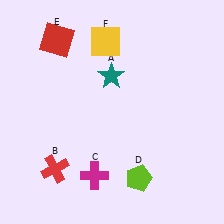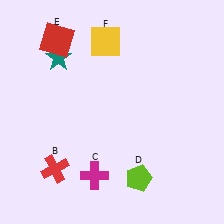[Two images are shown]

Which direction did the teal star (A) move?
The teal star (A) moved left.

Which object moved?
The teal star (A) moved left.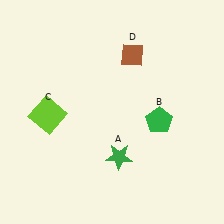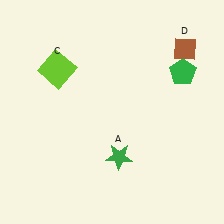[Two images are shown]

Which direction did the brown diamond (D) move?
The brown diamond (D) moved right.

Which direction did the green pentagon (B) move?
The green pentagon (B) moved up.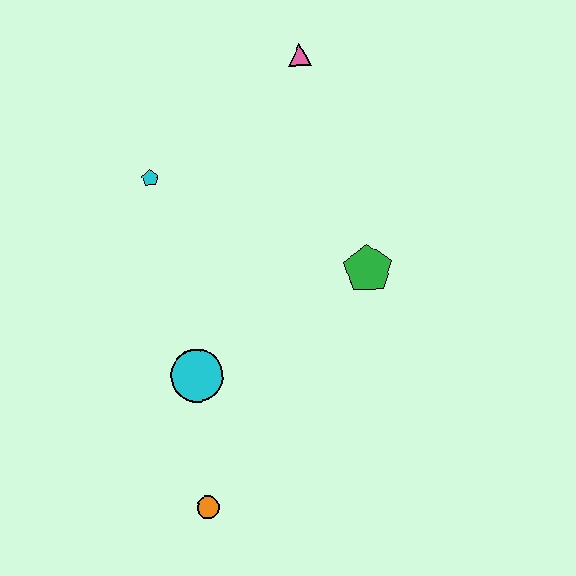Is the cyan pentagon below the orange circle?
No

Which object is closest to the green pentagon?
The cyan circle is closest to the green pentagon.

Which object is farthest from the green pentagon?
The orange circle is farthest from the green pentagon.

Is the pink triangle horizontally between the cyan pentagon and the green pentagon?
Yes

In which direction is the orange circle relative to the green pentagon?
The orange circle is below the green pentagon.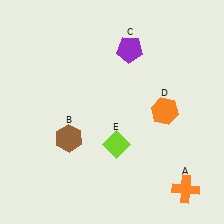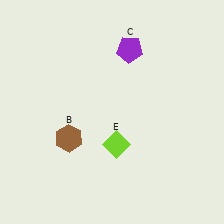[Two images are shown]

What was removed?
The orange cross (A), the orange hexagon (D) were removed in Image 2.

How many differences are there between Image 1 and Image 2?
There are 2 differences between the two images.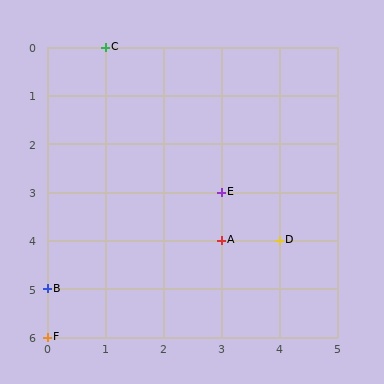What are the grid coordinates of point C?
Point C is at grid coordinates (1, 0).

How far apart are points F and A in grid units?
Points F and A are 3 columns and 2 rows apart (about 3.6 grid units diagonally).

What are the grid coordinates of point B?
Point B is at grid coordinates (0, 5).